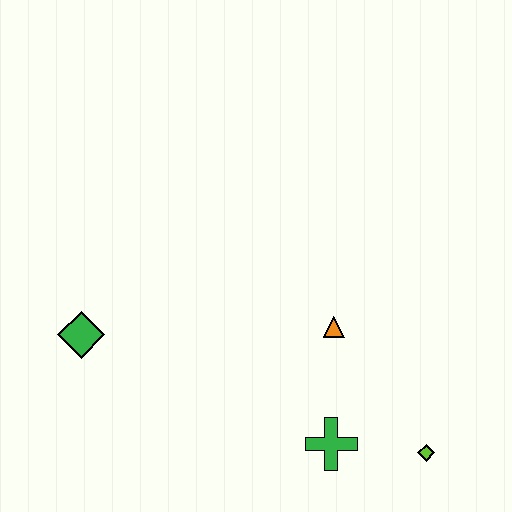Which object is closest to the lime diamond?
The green cross is closest to the lime diamond.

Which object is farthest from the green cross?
The green diamond is farthest from the green cross.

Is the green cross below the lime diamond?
No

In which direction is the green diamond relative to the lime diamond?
The green diamond is to the left of the lime diamond.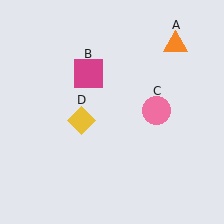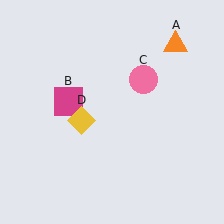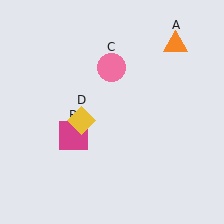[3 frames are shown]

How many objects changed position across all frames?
2 objects changed position: magenta square (object B), pink circle (object C).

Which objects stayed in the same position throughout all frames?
Orange triangle (object A) and yellow diamond (object D) remained stationary.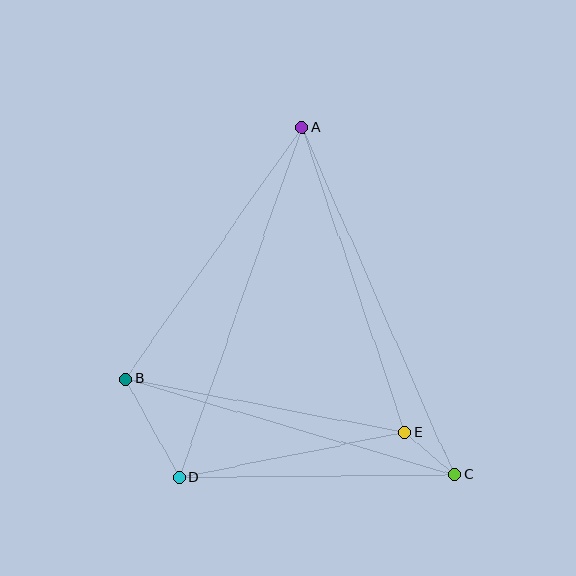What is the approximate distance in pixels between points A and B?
The distance between A and B is approximately 307 pixels.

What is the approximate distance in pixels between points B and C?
The distance between B and C is approximately 343 pixels.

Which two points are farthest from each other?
Points A and C are farthest from each other.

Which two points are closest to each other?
Points C and E are closest to each other.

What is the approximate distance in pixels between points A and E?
The distance between A and E is approximately 322 pixels.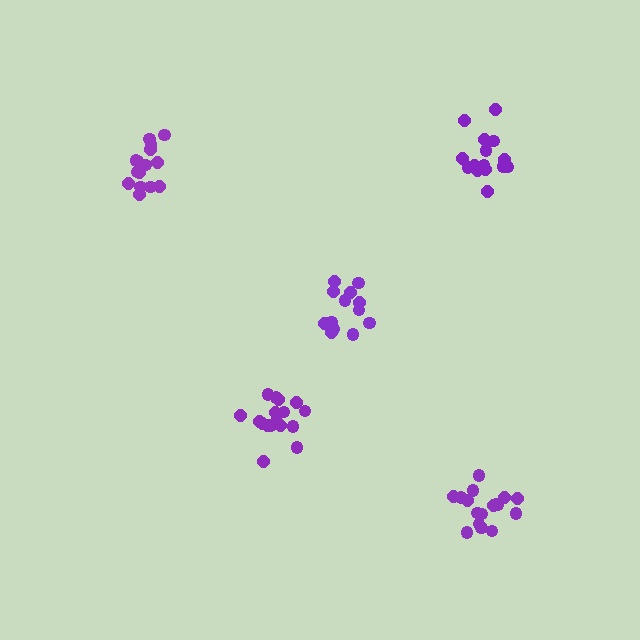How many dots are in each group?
Group 1: 17 dots, Group 2: 17 dots, Group 3: 13 dots, Group 4: 15 dots, Group 5: 17 dots (79 total).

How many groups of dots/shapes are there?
There are 5 groups.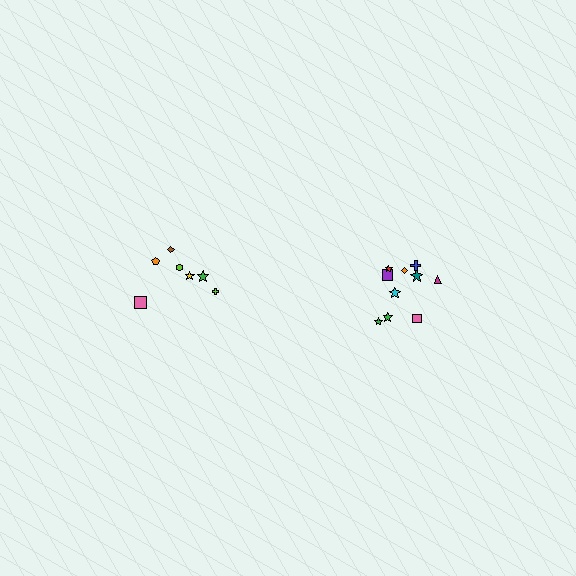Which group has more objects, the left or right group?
The right group.